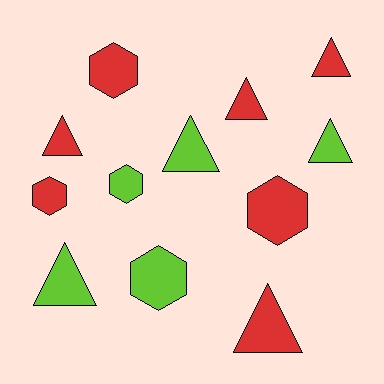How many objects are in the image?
There are 12 objects.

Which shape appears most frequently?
Triangle, with 7 objects.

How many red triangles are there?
There are 4 red triangles.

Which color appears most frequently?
Red, with 7 objects.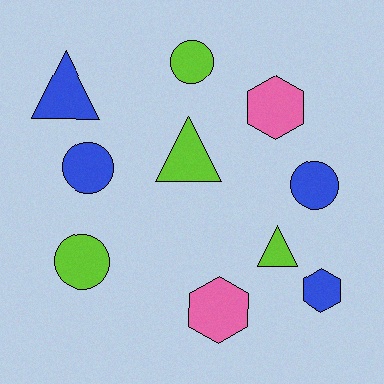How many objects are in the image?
There are 10 objects.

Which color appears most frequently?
Lime, with 4 objects.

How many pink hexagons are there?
There are 2 pink hexagons.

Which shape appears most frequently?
Circle, with 4 objects.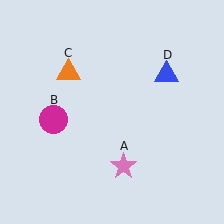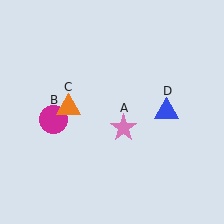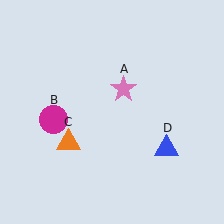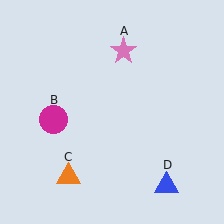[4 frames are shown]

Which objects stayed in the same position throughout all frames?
Magenta circle (object B) remained stationary.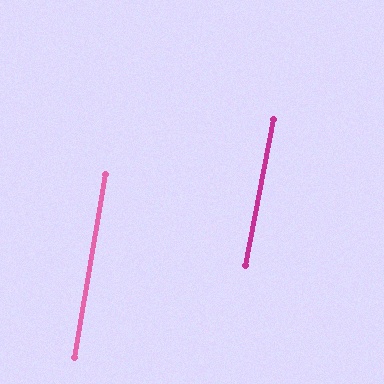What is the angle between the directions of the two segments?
Approximately 1 degree.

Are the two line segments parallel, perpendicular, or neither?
Parallel — their directions differ by only 1.3°.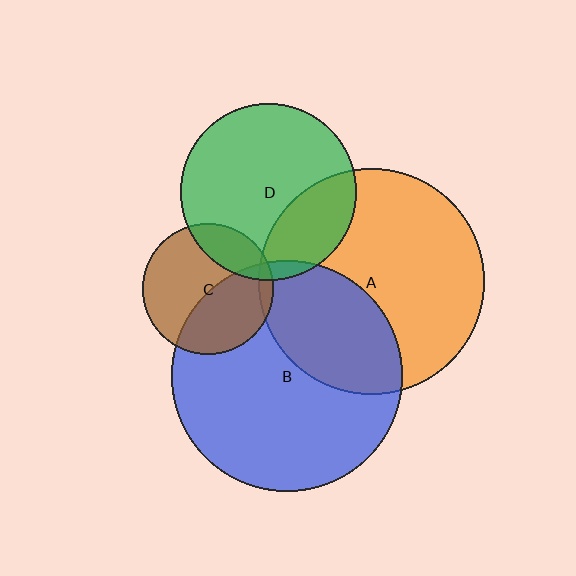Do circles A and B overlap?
Yes.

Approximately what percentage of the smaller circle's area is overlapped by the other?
Approximately 35%.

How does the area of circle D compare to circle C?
Approximately 1.8 times.